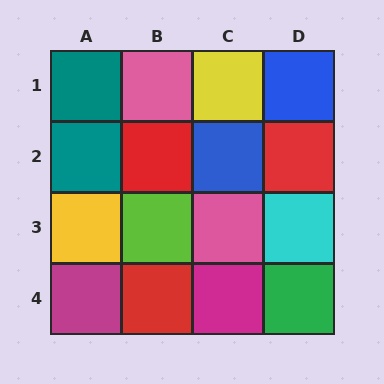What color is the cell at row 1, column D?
Blue.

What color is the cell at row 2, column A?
Teal.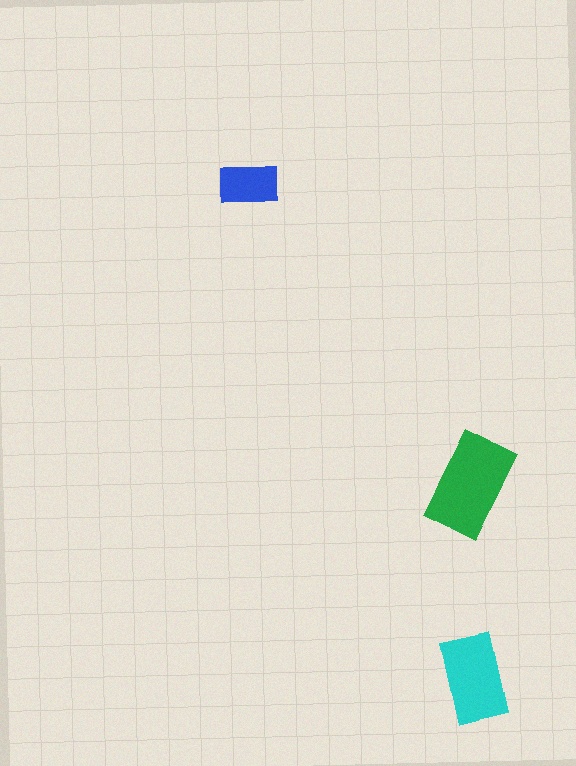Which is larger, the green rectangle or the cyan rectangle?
The green one.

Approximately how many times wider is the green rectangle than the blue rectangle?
About 1.5 times wider.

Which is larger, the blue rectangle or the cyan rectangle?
The cyan one.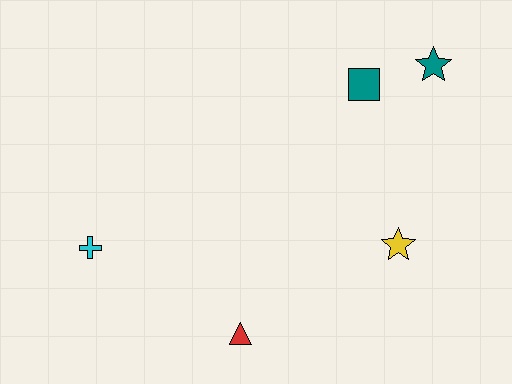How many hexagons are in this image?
There are no hexagons.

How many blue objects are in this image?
There are no blue objects.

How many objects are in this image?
There are 5 objects.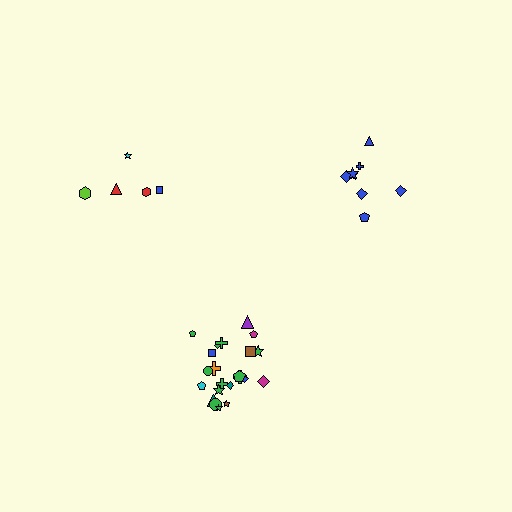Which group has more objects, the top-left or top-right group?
The top-right group.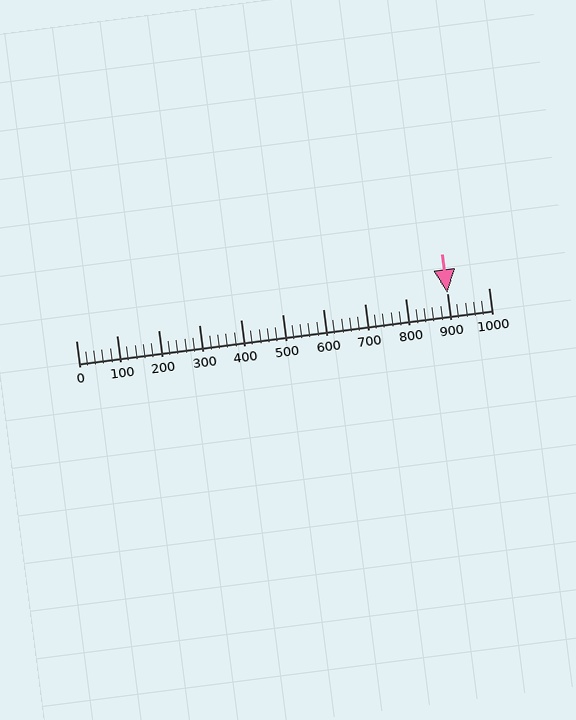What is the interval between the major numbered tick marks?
The major tick marks are spaced 100 units apart.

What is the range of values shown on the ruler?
The ruler shows values from 0 to 1000.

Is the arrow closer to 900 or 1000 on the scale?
The arrow is closer to 900.